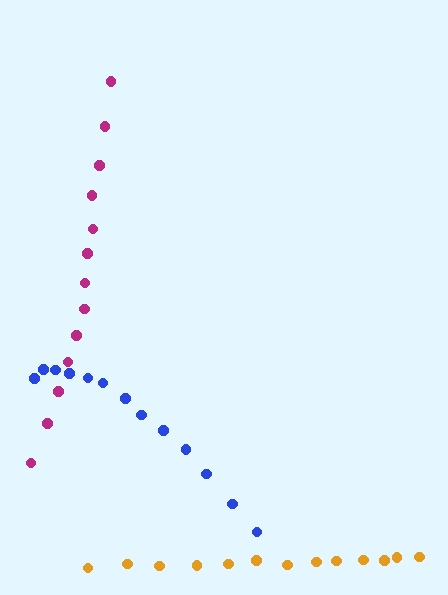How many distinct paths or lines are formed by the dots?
There are 3 distinct paths.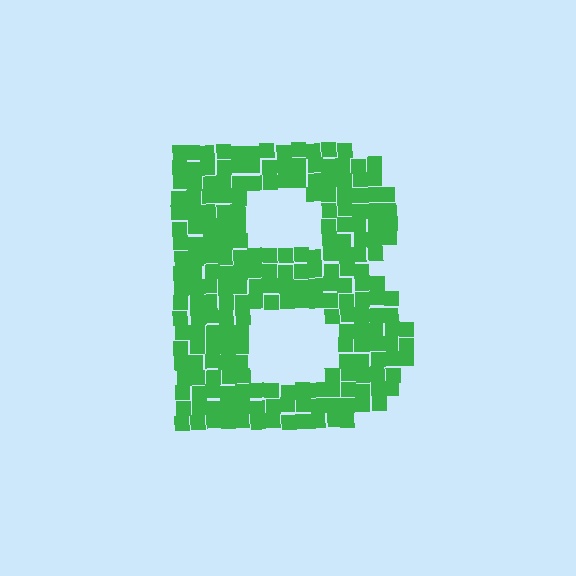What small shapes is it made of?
It is made of small squares.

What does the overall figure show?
The overall figure shows the letter B.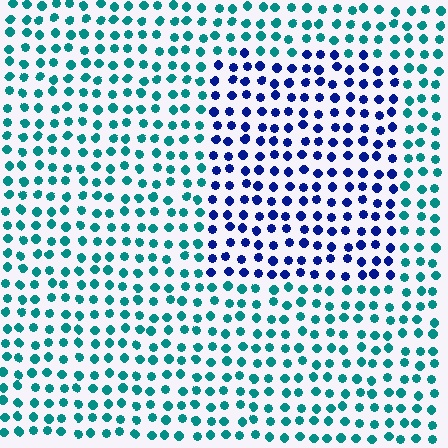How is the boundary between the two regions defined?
The boundary is defined purely by a slight shift in hue (about 56 degrees). Spacing, size, and orientation are identical on both sides.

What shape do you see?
I see a rectangle.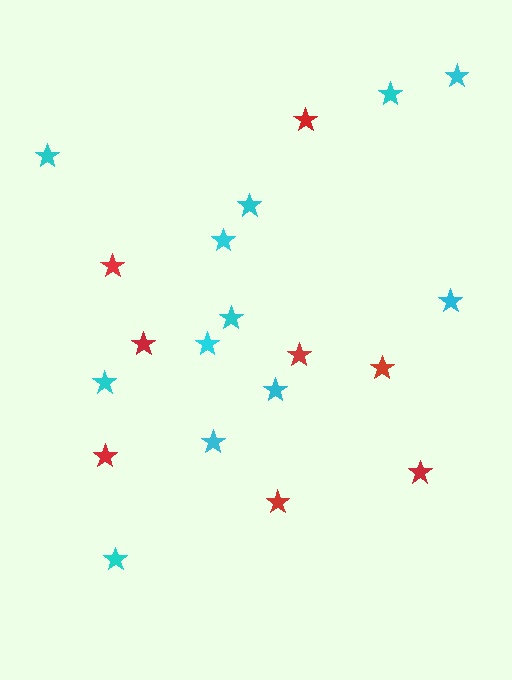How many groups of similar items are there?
There are 2 groups: one group of red stars (8) and one group of cyan stars (12).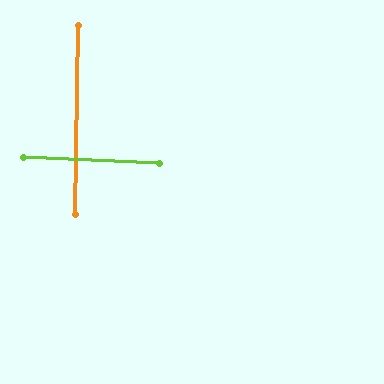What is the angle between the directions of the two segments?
Approximately 89 degrees.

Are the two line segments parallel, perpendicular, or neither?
Perpendicular — they meet at approximately 89°.